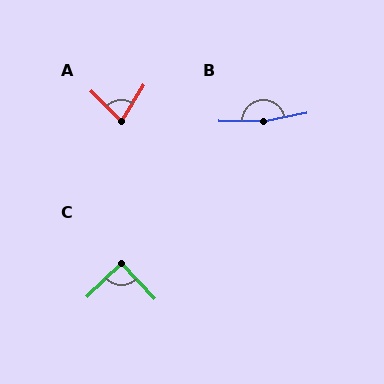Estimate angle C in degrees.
Approximately 89 degrees.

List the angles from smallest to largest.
A (76°), C (89°), B (168°).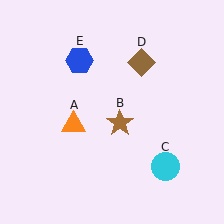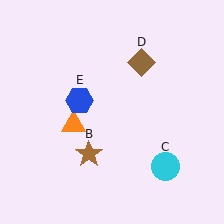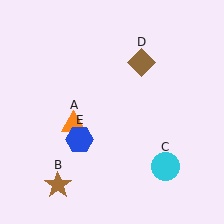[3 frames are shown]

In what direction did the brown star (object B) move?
The brown star (object B) moved down and to the left.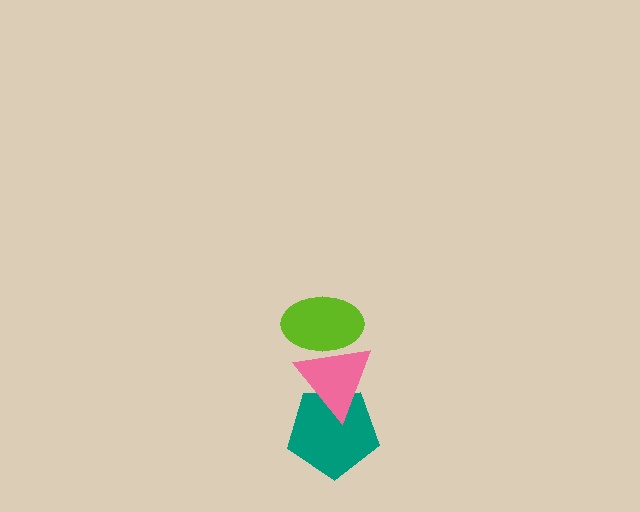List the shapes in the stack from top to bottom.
From top to bottom: the lime ellipse, the pink triangle, the teal pentagon.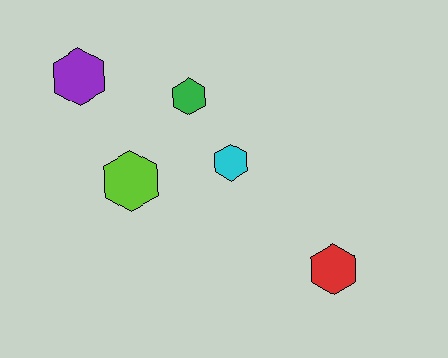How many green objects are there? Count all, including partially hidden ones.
There is 1 green object.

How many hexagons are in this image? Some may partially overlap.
There are 5 hexagons.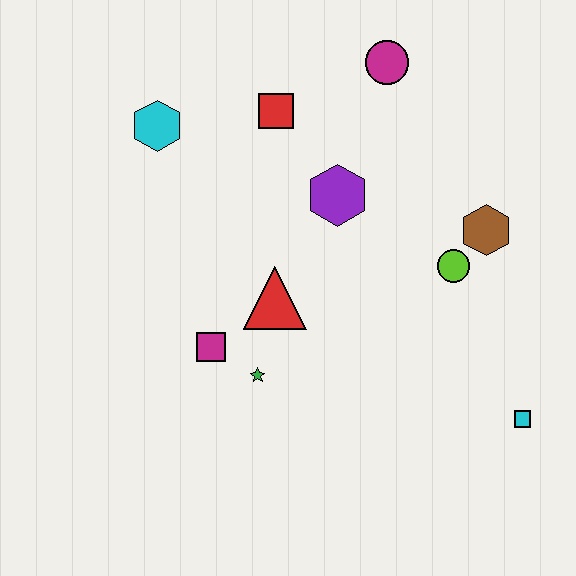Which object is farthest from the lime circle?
The cyan hexagon is farthest from the lime circle.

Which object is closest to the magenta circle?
The red square is closest to the magenta circle.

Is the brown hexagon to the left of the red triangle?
No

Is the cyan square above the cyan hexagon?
No